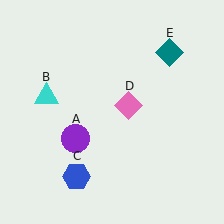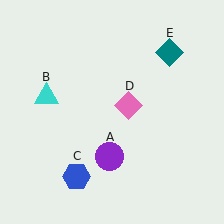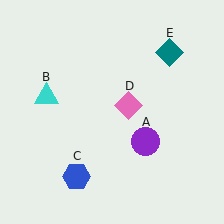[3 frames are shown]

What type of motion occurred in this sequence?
The purple circle (object A) rotated counterclockwise around the center of the scene.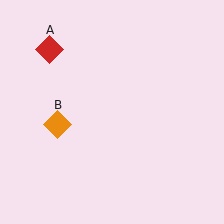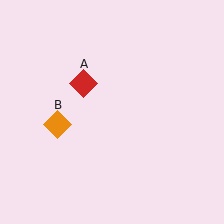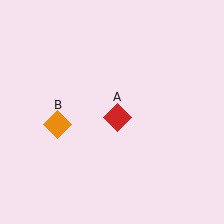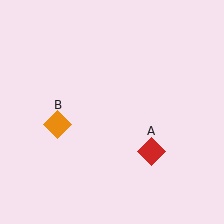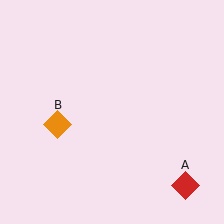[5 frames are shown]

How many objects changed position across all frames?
1 object changed position: red diamond (object A).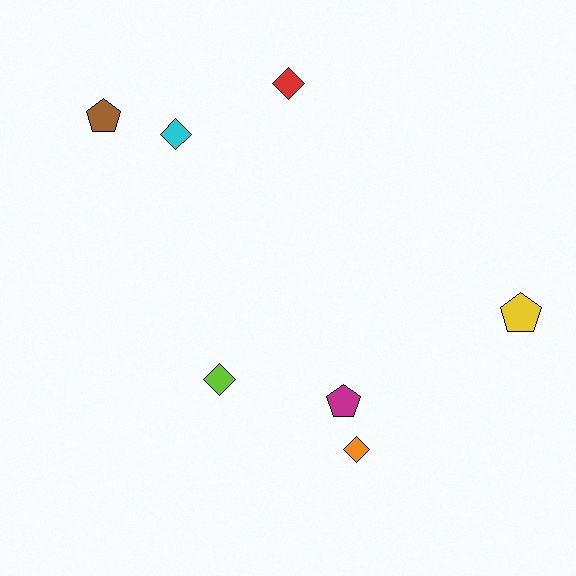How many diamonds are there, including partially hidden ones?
There are 4 diamonds.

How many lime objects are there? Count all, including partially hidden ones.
There is 1 lime object.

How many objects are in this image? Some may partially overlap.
There are 7 objects.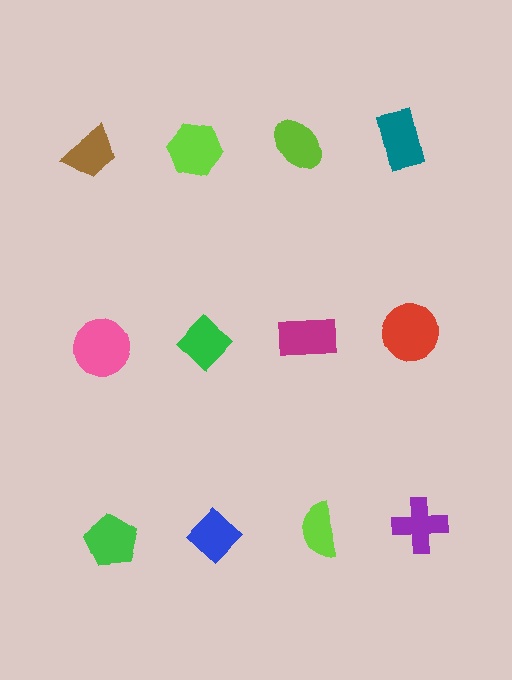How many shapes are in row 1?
4 shapes.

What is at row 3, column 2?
A blue diamond.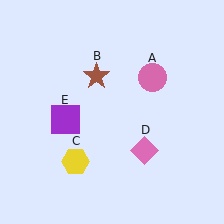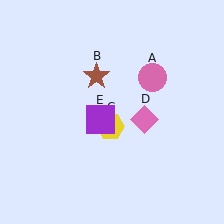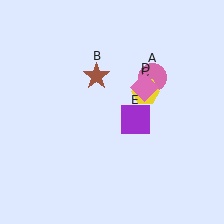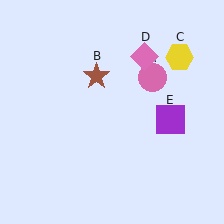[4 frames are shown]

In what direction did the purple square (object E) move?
The purple square (object E) moved right.